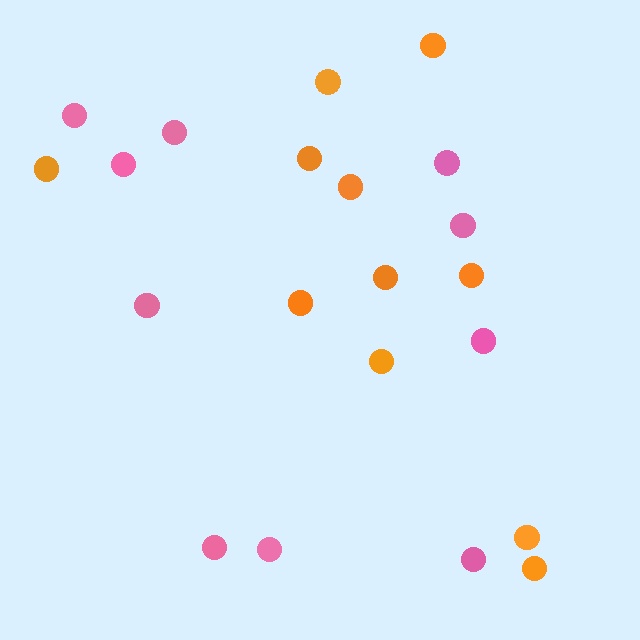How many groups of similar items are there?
There are 2 groups: one group of orange circles (11) and one group of pink circles (10).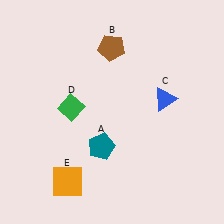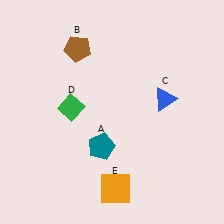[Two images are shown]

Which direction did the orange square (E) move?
The orange square (E) moved right.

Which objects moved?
The objects that moved are: the brown pentagon (B), the orange square (E).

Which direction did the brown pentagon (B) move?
The brown pentagon (B) moved left.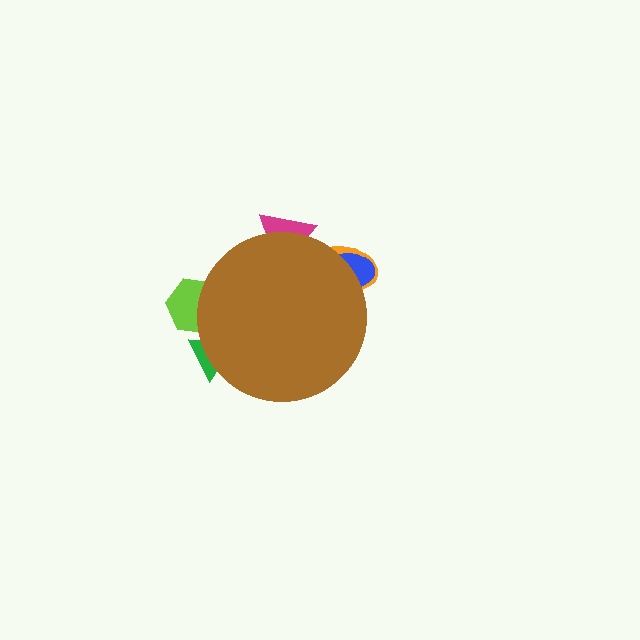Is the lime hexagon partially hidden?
Yes, the lime hexagon is partially hidden behind the brown circle.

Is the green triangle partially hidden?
Yes, the green triangle is partially hidden behind the brown circle.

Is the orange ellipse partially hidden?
Yes, the orange ellipse is partially hidden behind the brown circle.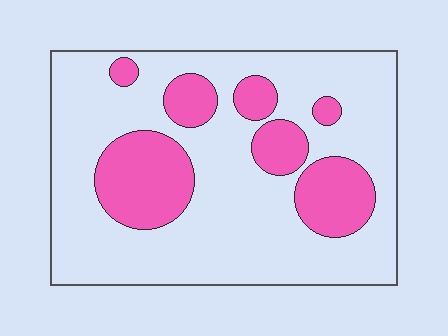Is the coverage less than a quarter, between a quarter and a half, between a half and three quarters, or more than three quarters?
Between a quarter and a half.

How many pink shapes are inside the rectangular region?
7.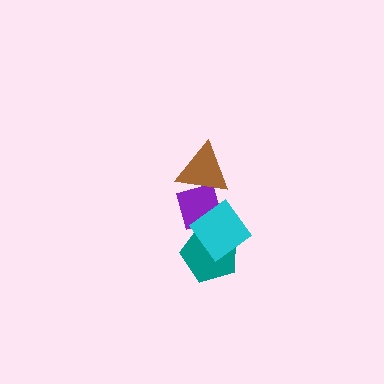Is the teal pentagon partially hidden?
Yes, it is partially covered by another shape.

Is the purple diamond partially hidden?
Yes, it is partially covered by another shape.